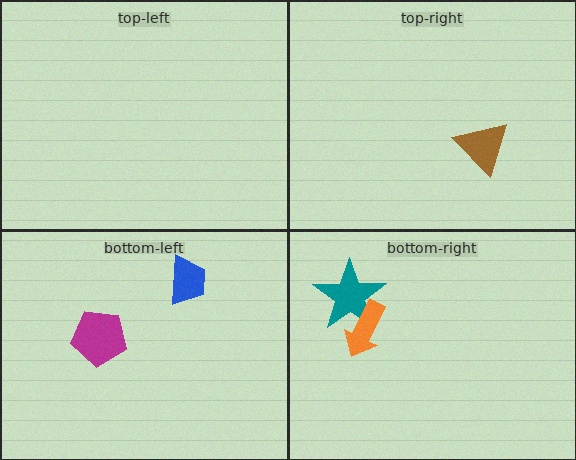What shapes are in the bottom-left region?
The magenta pentagon, the blue trapezoid.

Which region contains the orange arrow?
The bottom-right region.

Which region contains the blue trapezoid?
The bottom-left region.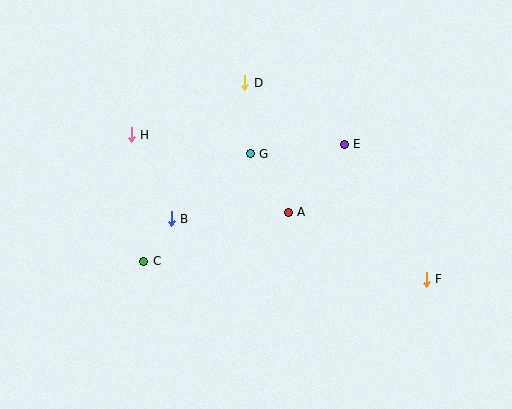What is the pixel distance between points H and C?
The distance between H and C is 127 pixels.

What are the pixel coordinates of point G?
Point G is at (250, 154).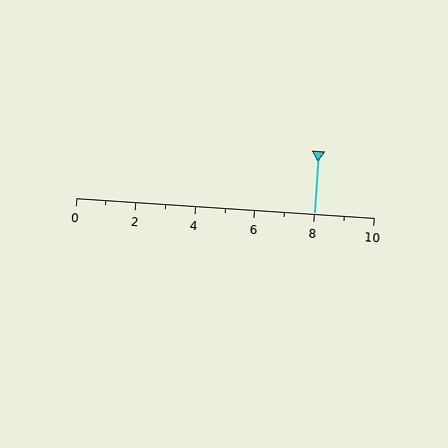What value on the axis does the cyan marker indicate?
The marker indicates approximately 8.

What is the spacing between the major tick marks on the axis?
The major ticks are spaced 2 apart.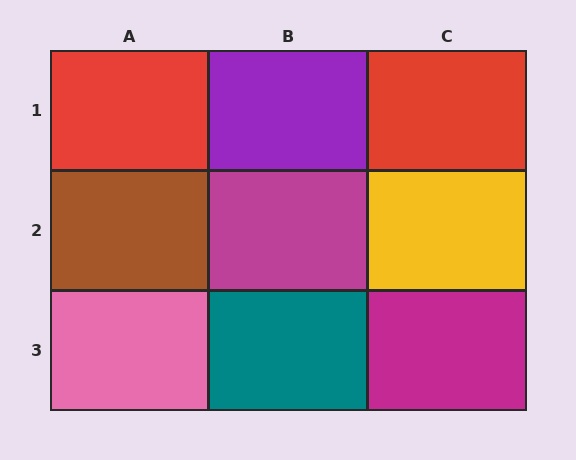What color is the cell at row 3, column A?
Pink.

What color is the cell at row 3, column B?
Teal.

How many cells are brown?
1 cell is brown.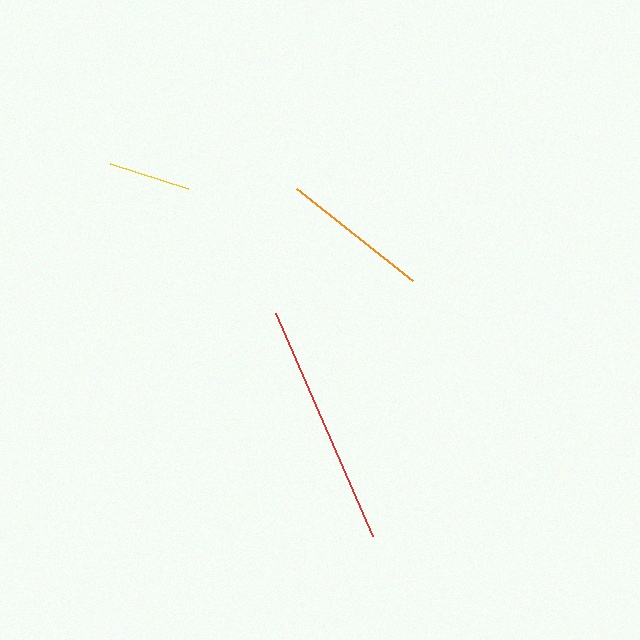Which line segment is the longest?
The red line is the longest at approximately 243 pixels.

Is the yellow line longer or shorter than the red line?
The red line is longer than the yellow line.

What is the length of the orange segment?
The orange segment is approximately 148 pixels long.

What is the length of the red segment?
The red segment is approximately 243 pixels long.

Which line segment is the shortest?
The yellow line is the shortest at approximately 82 pixels.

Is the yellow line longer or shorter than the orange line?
The orange line is longer than the yellow line.